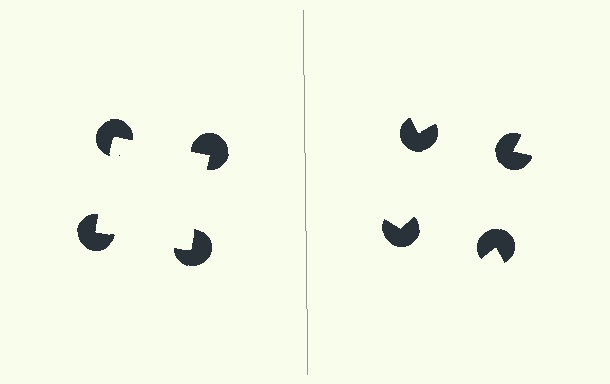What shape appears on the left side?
An illusory square.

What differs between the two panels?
The pac-man discs are positioned identically on both sides; only the wedge orientations differ. On the left they align to a square; on the right they are misaligned.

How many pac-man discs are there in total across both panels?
8 — 4 on each side.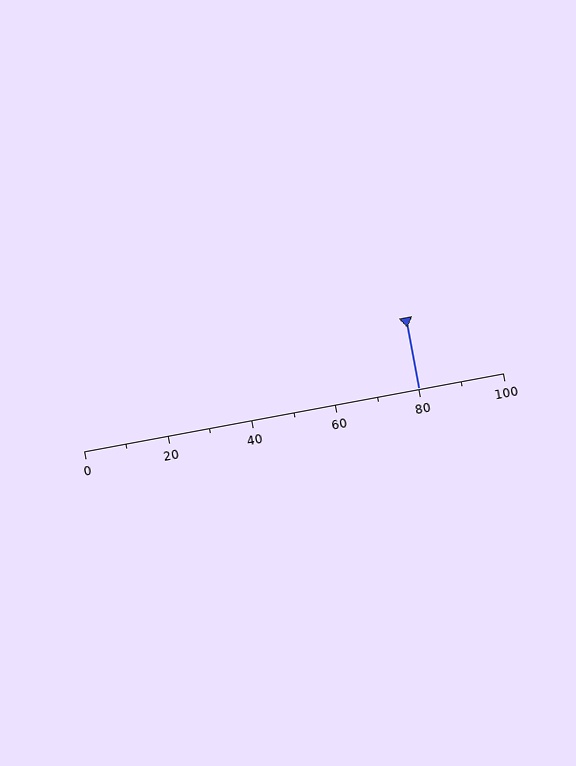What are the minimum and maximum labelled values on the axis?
The axis runs from 0 to 100.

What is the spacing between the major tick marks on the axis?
The major ticks are spaced 20 apart.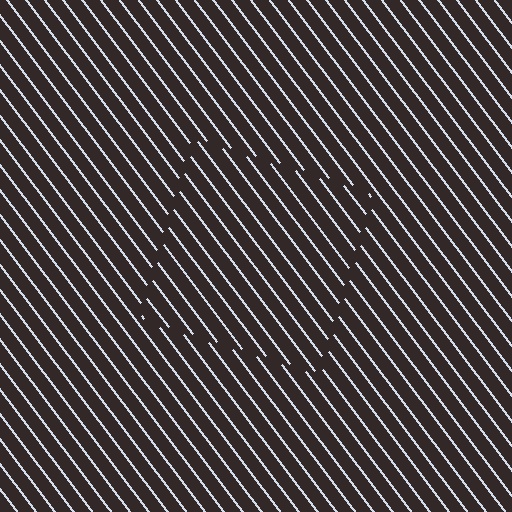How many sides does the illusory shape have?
4 sides — the line-ends trace a square.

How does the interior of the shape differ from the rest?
The interior of the shape contains the same grating, shifted by half a period — the contour is defined by the phase discontinuity where line-ends from the inner and outer gratings abut.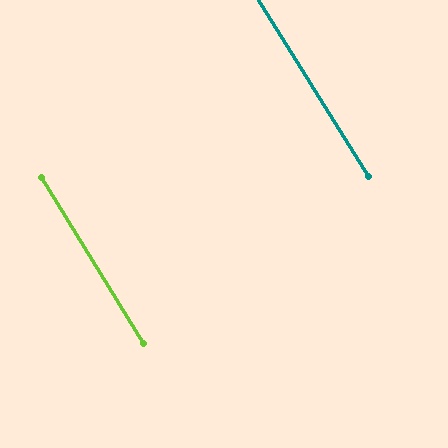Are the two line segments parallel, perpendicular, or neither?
Parallel — their directions differ by only 0.3°.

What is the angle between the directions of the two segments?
Approximately 0 degrees.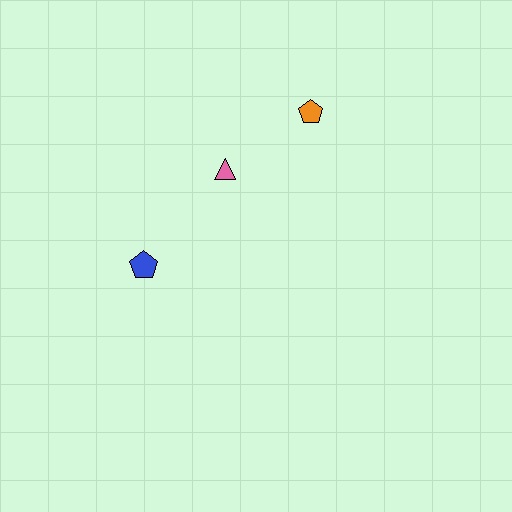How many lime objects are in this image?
There are no lime objects.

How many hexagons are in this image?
There are no hexagons.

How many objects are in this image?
There are 3 objects.